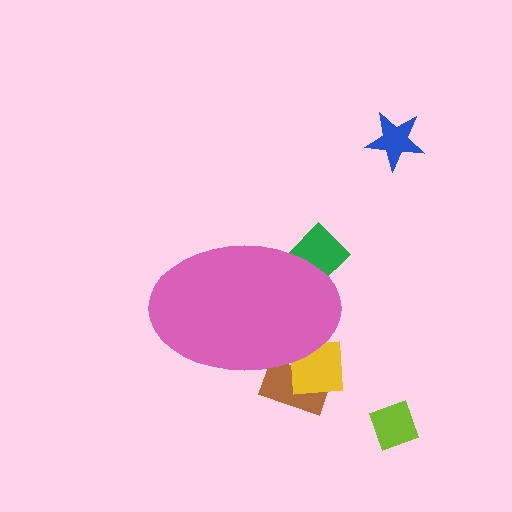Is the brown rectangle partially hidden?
Yes, the brown rectangle is partially hidden behind the pink ellipse.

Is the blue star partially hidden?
No, the blue star is fully visible.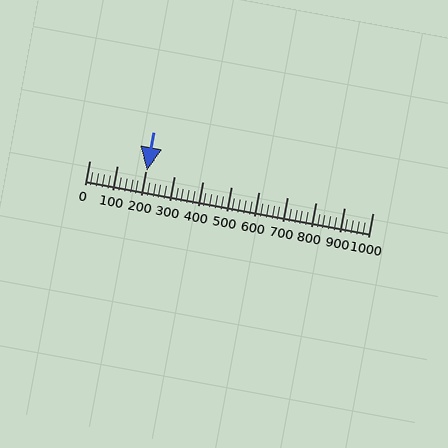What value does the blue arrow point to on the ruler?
The blue arrow points to approximately 205.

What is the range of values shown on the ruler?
The ruler shows values from 0 to 1000.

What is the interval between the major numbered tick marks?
The major tick marks are spaced 100 units apart.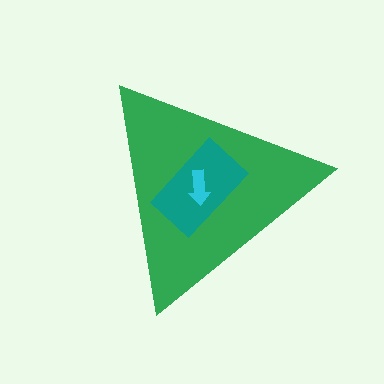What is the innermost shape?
The cyan arrow.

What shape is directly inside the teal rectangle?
The cyan arrow.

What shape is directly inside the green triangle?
The teal rectangle.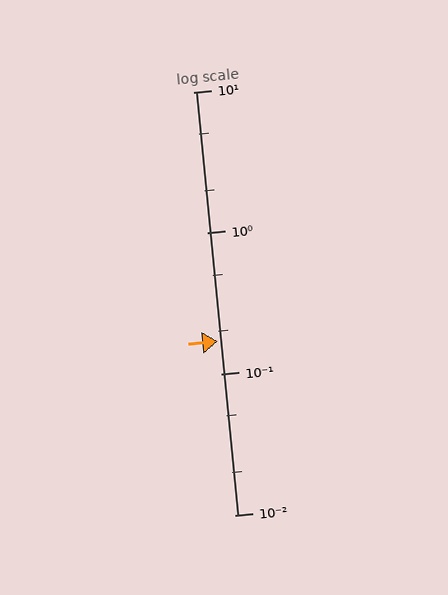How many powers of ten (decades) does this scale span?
The scale spans 3 decades, from 0.01 to 10.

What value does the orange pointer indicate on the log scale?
The pointer indicates approximately 0.17.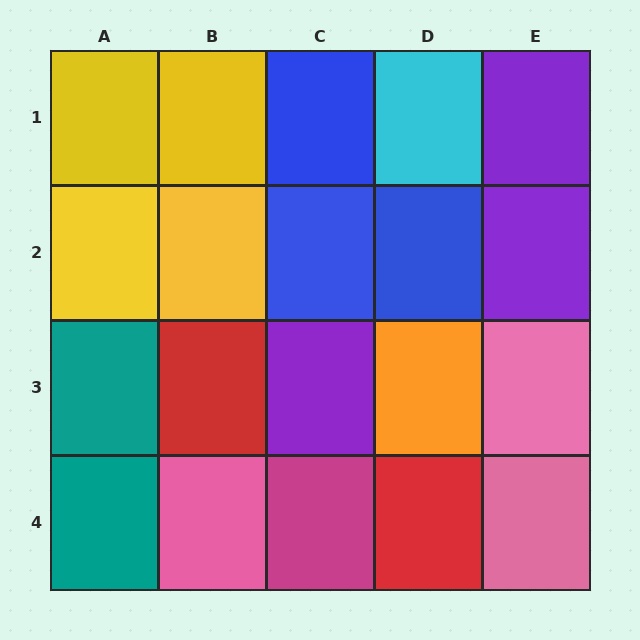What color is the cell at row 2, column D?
Blue.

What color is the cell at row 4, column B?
Pink.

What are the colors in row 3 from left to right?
Teal, red, purple, orange, pink.